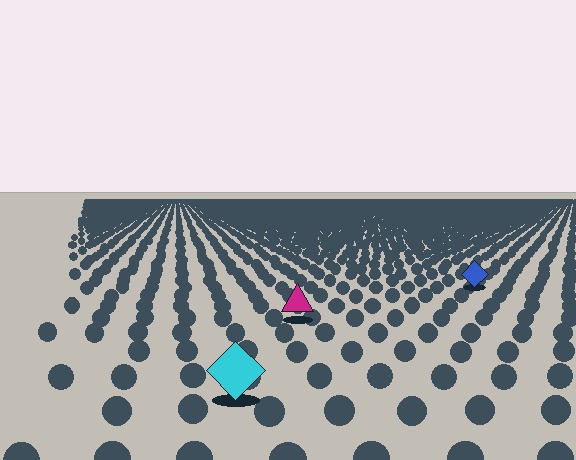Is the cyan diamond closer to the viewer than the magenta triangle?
Yes. The cyan diamond is closer — you can tell from the texture gradient: the ground texture is coarser near it.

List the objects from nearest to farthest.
From nearest to farthest: the cyan diamond, the magenta triangle, the blue diamond.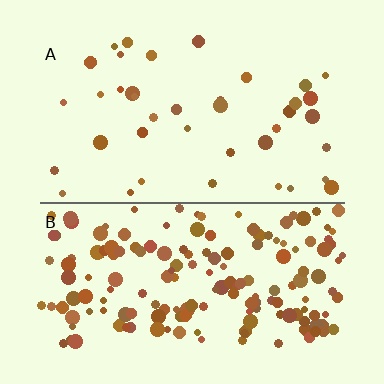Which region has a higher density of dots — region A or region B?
B (the bottom).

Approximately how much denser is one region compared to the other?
Approximately 4.2× — region B over region A.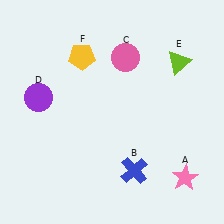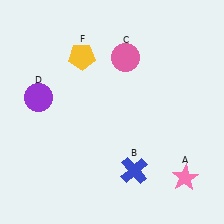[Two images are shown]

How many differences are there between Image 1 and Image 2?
There is 1 difference between the two images.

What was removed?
The lime triangle (E) was removed in Image 2.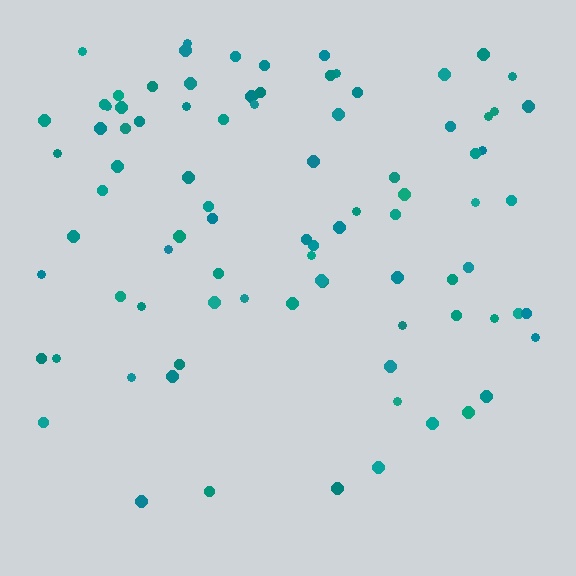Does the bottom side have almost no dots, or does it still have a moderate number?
Still a moderate number, just noticeably fewer than the top.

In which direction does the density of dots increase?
From bottom to top, with the top side densest.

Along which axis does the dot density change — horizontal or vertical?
Vertical.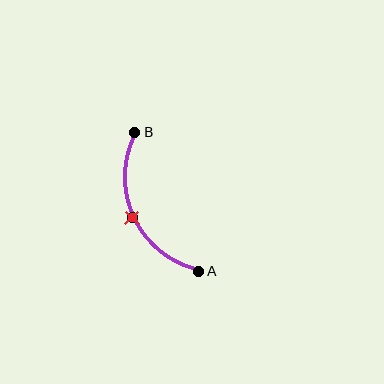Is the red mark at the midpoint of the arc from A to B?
Yes. The red mark lies on the arc at equal arc-length from both A and B — it is the arc midpoint.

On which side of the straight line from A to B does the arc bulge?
The arc bulges to the left of the straight line connecting A and B.